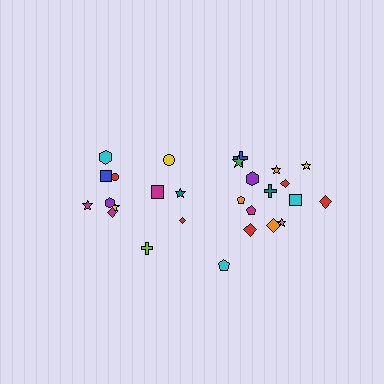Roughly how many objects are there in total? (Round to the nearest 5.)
Roughly 25 objects in total.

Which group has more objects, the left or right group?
The right group.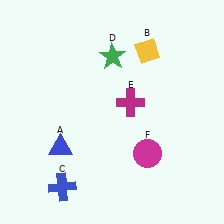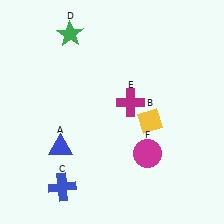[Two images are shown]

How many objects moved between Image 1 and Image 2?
2 objects moved between the two images.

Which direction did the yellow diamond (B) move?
The yellow diamond (B) moved down.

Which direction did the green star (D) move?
The green star (D) moved left.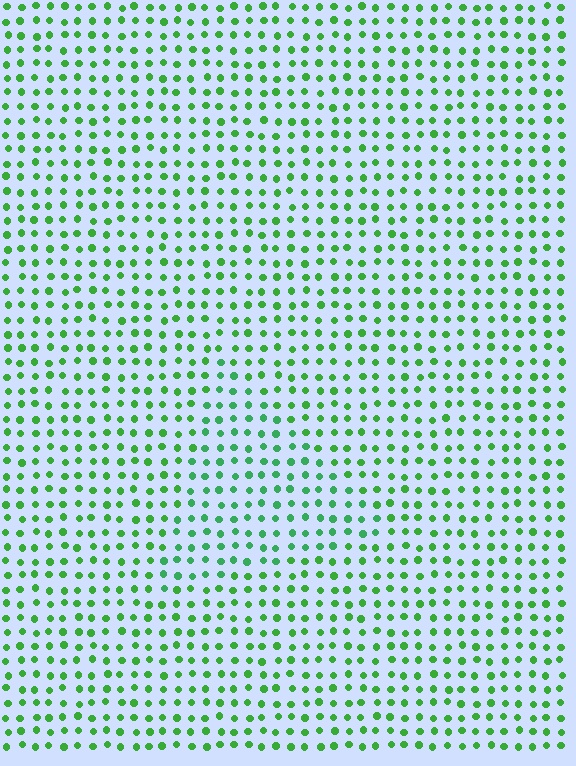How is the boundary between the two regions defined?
The boundary is defined purely by a slight shift in hue (about 20 degrees). Spacing, size, and orientation are identical on both sides.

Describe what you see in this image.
The image is filled with small green elements in a uniform arrangement. A triangle-shaped region is visible where the elements are tinted to a slightly different hue, forming a subtle color boundary.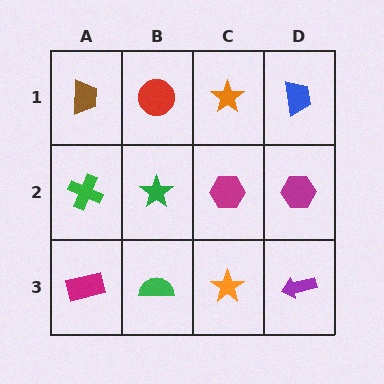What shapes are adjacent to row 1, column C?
A magenta hexagon (row 2, column C), a red circle (row 1, column B), a blue trapezoid (row 1, column D).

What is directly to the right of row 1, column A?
A red circle.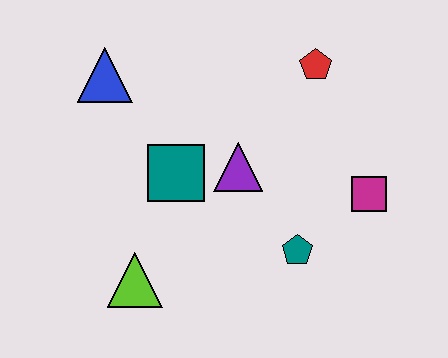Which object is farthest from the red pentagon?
The lime triangle is farthest from the red pentagon.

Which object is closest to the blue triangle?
The teal square is closest to the blue triangle.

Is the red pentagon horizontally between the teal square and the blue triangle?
No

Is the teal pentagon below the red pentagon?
Yes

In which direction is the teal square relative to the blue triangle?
The teal square is below the blue triangle.